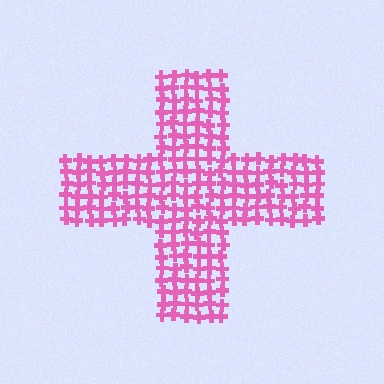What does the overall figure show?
The overall figure shows a cross.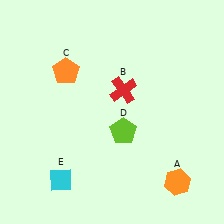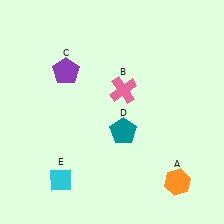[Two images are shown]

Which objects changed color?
B changed from red to pink. C changed from orange to purple. D changed from lime to teal.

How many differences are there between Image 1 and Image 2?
There are 3 differences between the two images.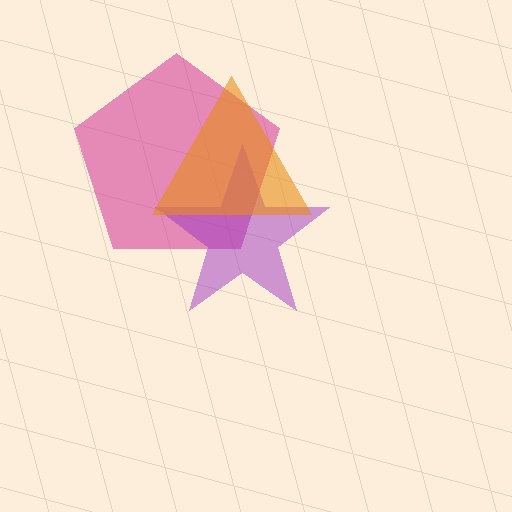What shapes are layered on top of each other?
The layered shapes are: a magenta pentagon, a purple star, an orange triangle.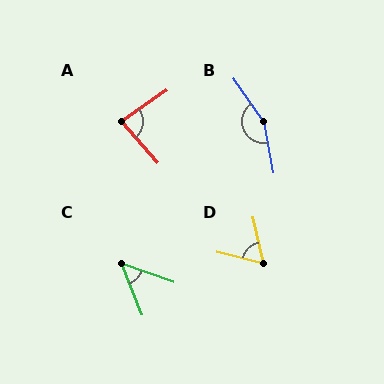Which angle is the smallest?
C, at approximately 49 degrees.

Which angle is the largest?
B, at approximately 156 degrees.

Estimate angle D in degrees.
Approximately 63 degrees.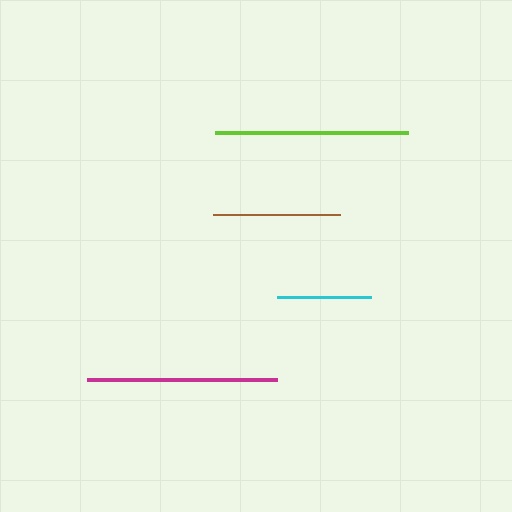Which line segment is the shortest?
The cyan line is the shortest at approximately 94 pixels.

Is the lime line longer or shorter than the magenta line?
The lime line is longer than the magenta line.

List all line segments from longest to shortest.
From longest to shortest: lime, magenta, brown, cyan.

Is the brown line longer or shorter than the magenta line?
The magenta line is longer than the brown line.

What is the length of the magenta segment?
The magenta segment is approximately 189 pixels long.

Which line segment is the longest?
The lime line is the longest at approximately 193 pixels.